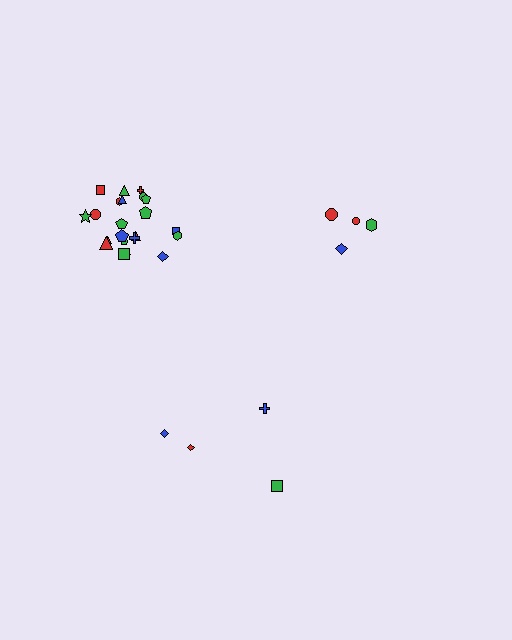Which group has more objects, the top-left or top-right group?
The top-left group.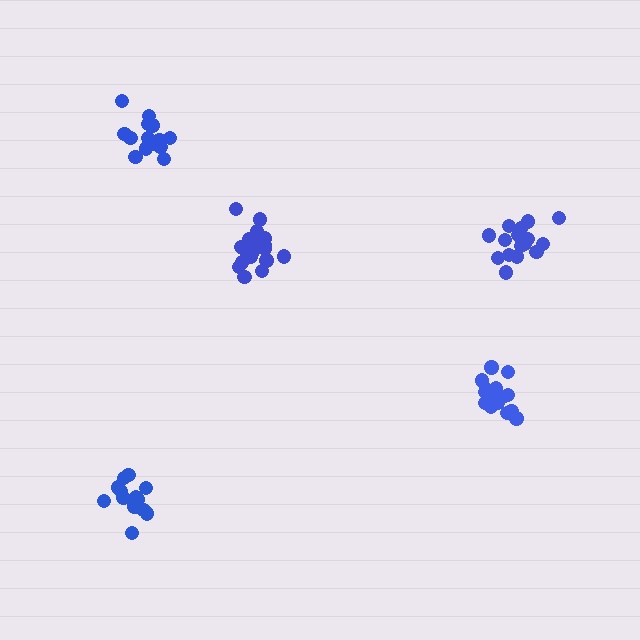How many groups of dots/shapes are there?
There are 5 groups.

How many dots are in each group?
Group 1: 20 dots, Group 2: 16 dots, Group 3: 19 dots, Group 4: 16 dots, Group 5: 15 dots (86 total).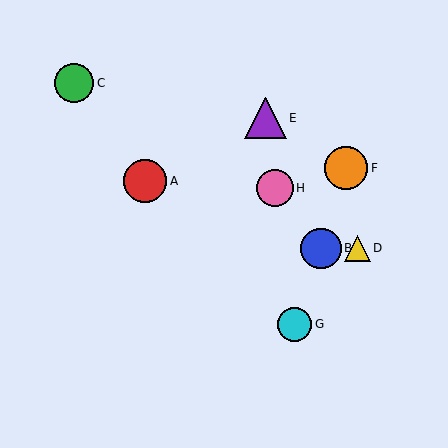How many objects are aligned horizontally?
2 objects (B, D) are aligned horizontally.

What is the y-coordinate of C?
Object C is at y≈83.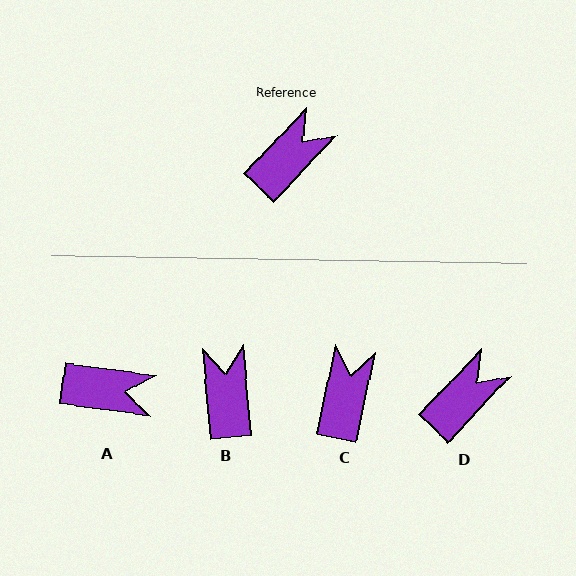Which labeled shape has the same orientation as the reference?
D.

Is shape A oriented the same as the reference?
No, it is off by about 54 degrees.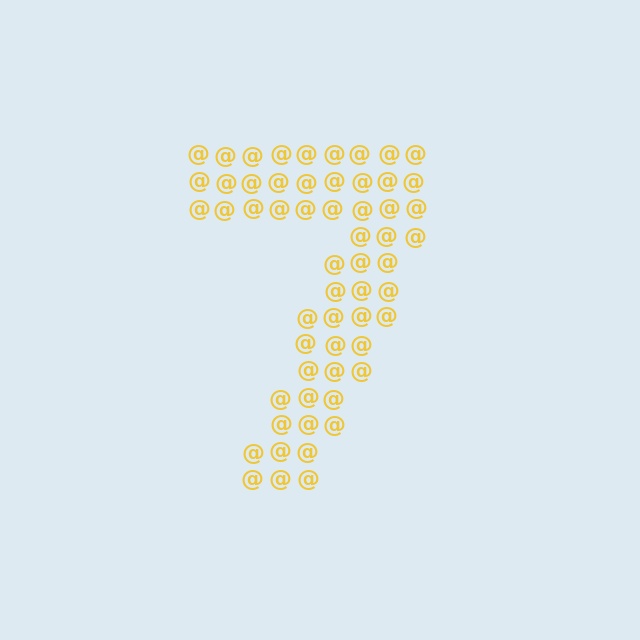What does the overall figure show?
The overall figure shows the digit 7.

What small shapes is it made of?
It is made of small at signs.